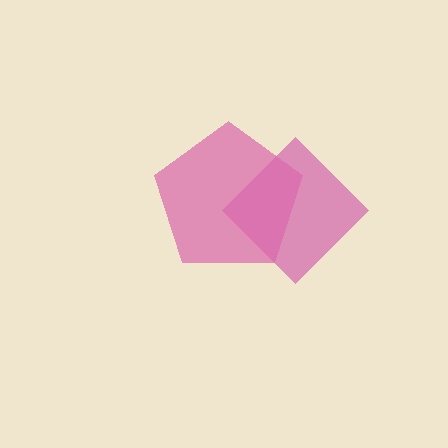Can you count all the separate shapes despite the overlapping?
Yes, there are 2 separate shapes.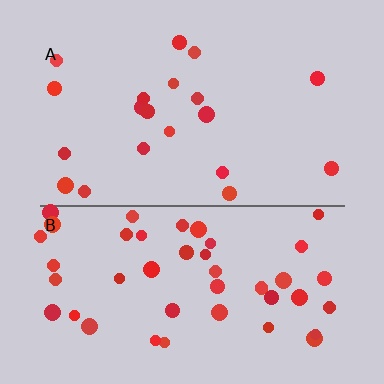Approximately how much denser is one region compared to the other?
Approximately 2.3× — region B over region A.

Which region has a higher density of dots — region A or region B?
B (the bottom).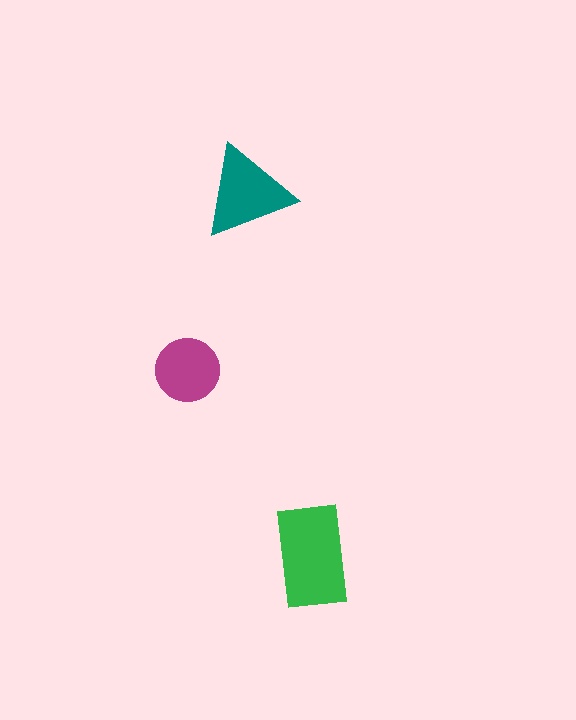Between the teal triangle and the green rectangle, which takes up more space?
The green rectangle.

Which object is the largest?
The green rectangle.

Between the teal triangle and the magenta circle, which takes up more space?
The teal triangle.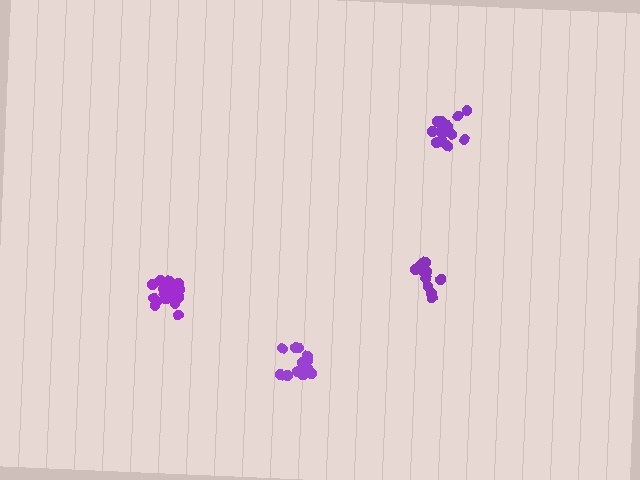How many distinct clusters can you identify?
There are 4 distinct clusters.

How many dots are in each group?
Group 1: 13 dots, Group 2: 18 dots, Group 3: 13 dots, Group 4: 14 dots (58 total).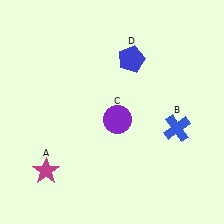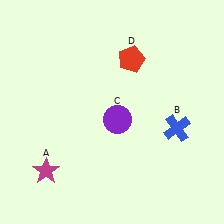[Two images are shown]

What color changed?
The pentagon (D) changed from blue in Image 1 to red in Image 2.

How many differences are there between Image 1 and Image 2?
There is 1 difference between the two images.